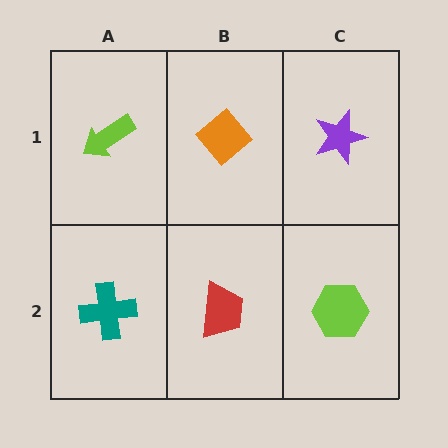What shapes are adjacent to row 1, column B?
A red trapezoid (row 2, column B), a lime arrow (row 1, column A), a purple star (row 1, column C).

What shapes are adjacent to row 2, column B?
An orange diamond (row 1, column B), a teal cross (row 2, column A), a lime hexagon (row 2, column C).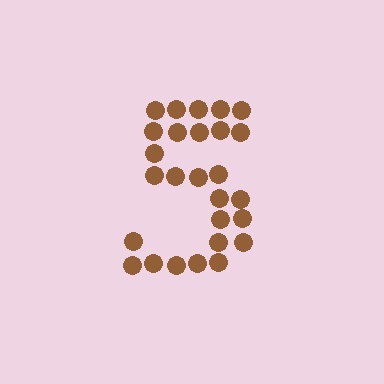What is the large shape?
The large shape is the digit 5.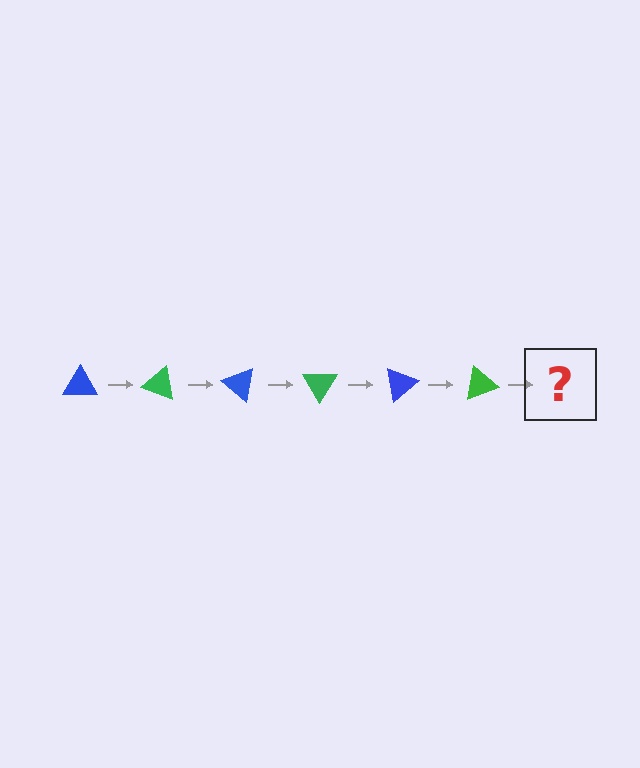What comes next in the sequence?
The next element should be a blue triangle, rotated 120 degrees from the start.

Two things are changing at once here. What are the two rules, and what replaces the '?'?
The two rules are that it rotates 20 degrees each step and the color cycles through blue and green. The '?' should be a blue triangle, rotated 120 degrees from the start.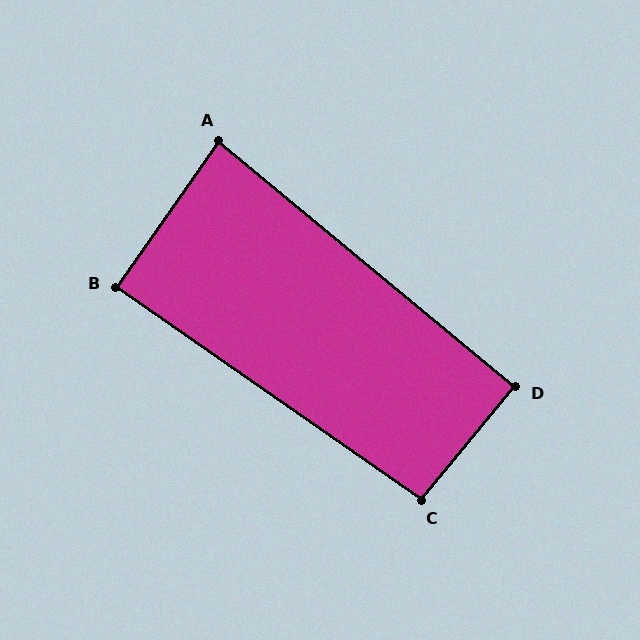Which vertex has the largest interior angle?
C, at approximately 95 degrees.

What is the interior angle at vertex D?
Approximately 90 degrees (approximately right).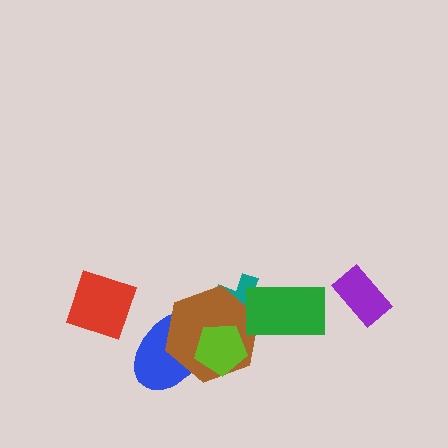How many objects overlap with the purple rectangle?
0 objects overlap with the purple rectangle.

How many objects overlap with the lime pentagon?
2 objects overlap with the lime pentagon.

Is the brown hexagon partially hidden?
Yes, it is partially covered by another shape.